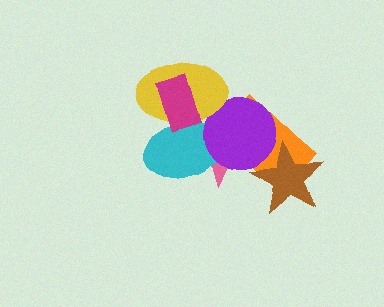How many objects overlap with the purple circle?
5 objects overlap with the purple circle.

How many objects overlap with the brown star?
2 objects overlap with the brown star.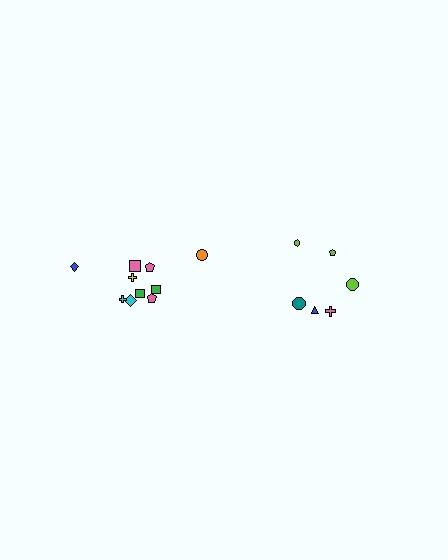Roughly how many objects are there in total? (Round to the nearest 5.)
Roughly 15 objects in total.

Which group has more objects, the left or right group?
The left group.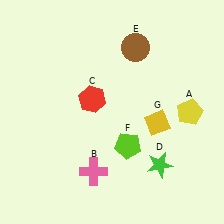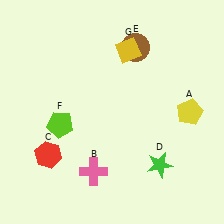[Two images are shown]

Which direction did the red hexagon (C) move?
The red hexagon (C) moved down.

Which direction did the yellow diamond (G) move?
The yellow diamond (G) moved up.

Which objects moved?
The objects that moved are: the red hexagon (C), the lime pentagon (F), the yellow diamond (G).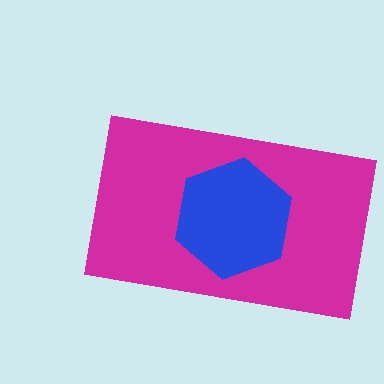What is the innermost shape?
The blue hexagon.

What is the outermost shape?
The magenta rectangle.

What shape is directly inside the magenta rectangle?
The blue hexagon.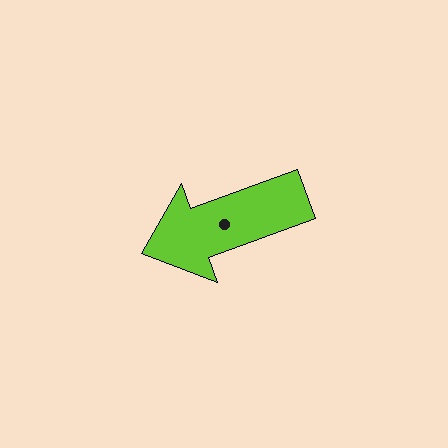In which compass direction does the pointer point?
West.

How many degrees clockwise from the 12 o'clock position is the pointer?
Approximately 250 degrees.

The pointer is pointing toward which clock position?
Roughly 8 o'clock.